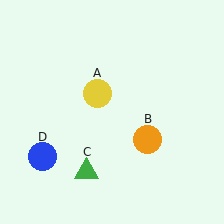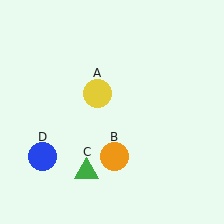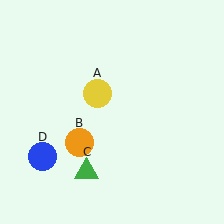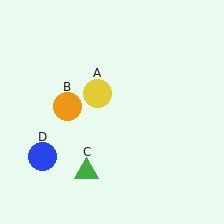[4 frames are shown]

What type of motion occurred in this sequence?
The orange circle (object B) rotated clockwise around the center of the scene.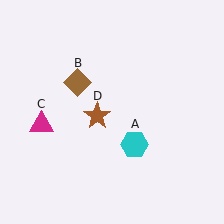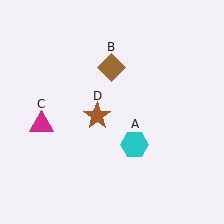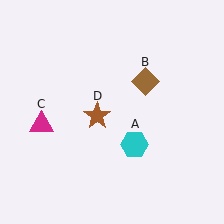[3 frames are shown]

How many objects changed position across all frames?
1 object changed position: brown diamond (object B).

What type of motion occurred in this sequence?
The brown diamond (object B) rotated clockwise around the center of the scene.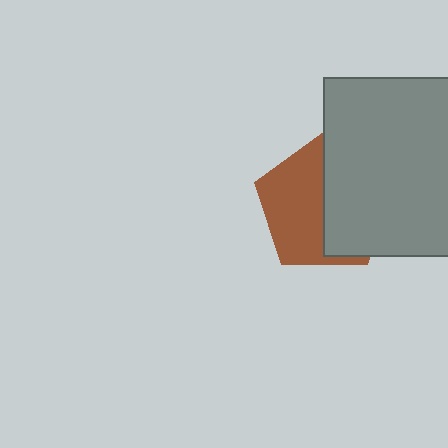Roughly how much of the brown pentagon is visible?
About half of it is visible (roughly 52%).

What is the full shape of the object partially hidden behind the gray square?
The partially hidden object is a brown pentagon.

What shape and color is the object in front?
The object in front is a gray square.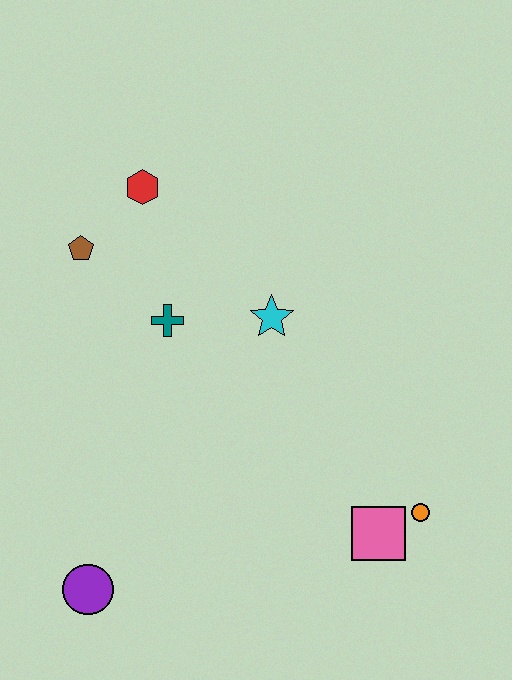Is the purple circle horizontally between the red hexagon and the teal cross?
No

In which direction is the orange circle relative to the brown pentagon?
The orange circle is to the right of the brown pentagon.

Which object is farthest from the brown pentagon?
The orange circle is farthest from the brown pentagon.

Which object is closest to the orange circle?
The pink square is closest to the orange circle.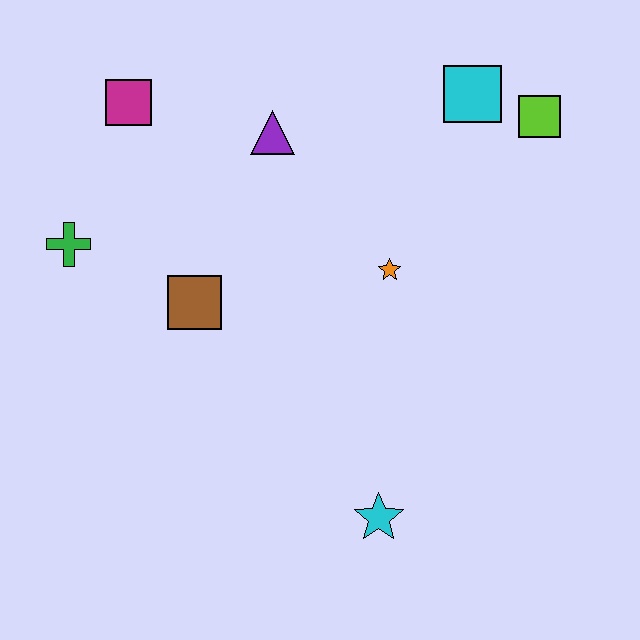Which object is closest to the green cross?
The brown square is closest to the green cross.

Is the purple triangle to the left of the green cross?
No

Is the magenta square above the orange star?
Yes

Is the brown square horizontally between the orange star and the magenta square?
Yes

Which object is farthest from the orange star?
The green cross is farthest from the orange star.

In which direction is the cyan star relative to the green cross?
The cyan star is to the right of the green cross.